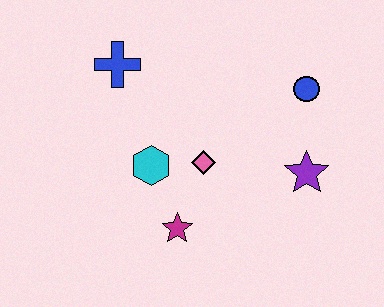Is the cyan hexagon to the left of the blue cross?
No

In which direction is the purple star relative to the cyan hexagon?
The purple star is to the right of the cyan hexagon.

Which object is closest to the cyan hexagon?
The pink diamond is closest to the cyan hexagon.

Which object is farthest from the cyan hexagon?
The blue circle is farthest from the cyan hexagon.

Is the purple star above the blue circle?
No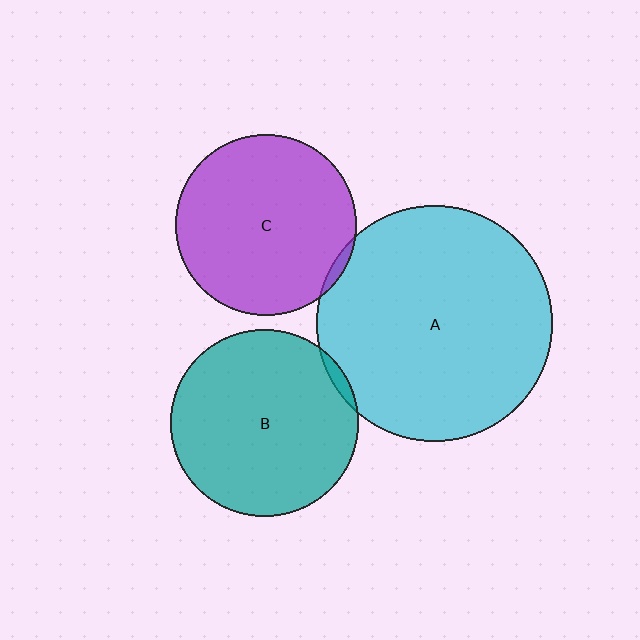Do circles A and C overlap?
Yes.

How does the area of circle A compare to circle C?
Approximately 1.7 times.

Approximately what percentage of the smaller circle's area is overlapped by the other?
Approximately 5%.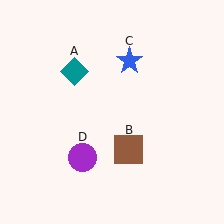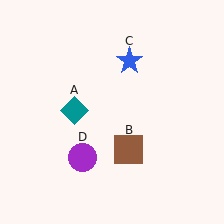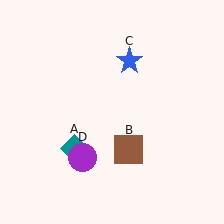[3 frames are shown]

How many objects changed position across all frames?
1 object changed position: teal diamond (object A).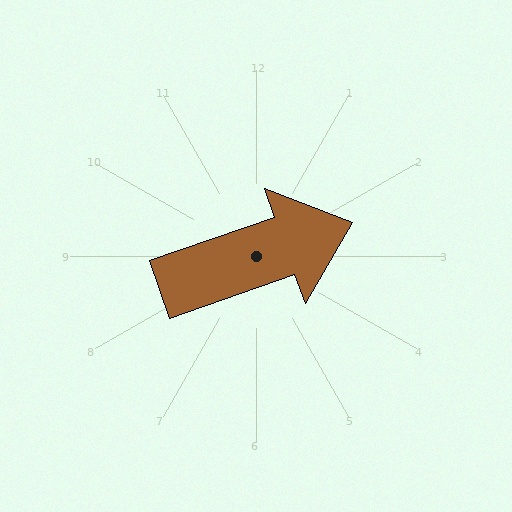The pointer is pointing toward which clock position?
Roughly 2 o'clock.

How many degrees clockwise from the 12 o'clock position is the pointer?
Approximately 71 degrees.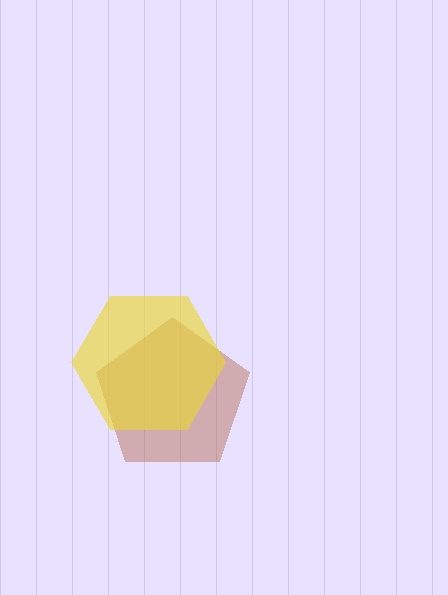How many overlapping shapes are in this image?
There are 2 overlapping shapes in the image.